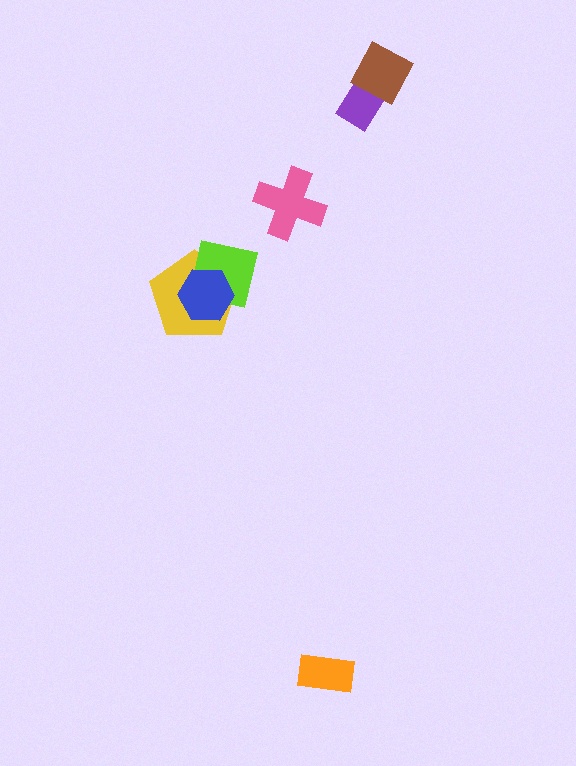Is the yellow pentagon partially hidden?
Yes, it is partially covered by another shape.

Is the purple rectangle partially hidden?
Yes, it is partially covered by another shape.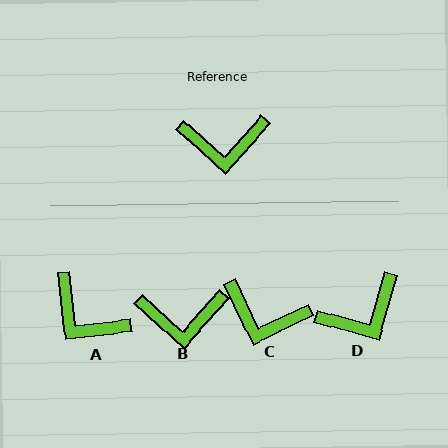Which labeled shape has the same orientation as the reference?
B.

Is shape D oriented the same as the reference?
No, it is off by about 27 degrees.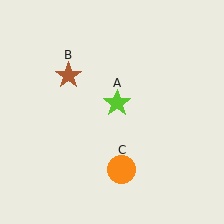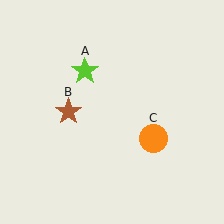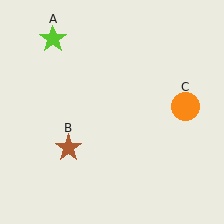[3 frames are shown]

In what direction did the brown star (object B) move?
The brown star (object B) moved down.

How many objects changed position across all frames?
3 objects changed position: lime star (object A), brown star (object B), orange circle (object C).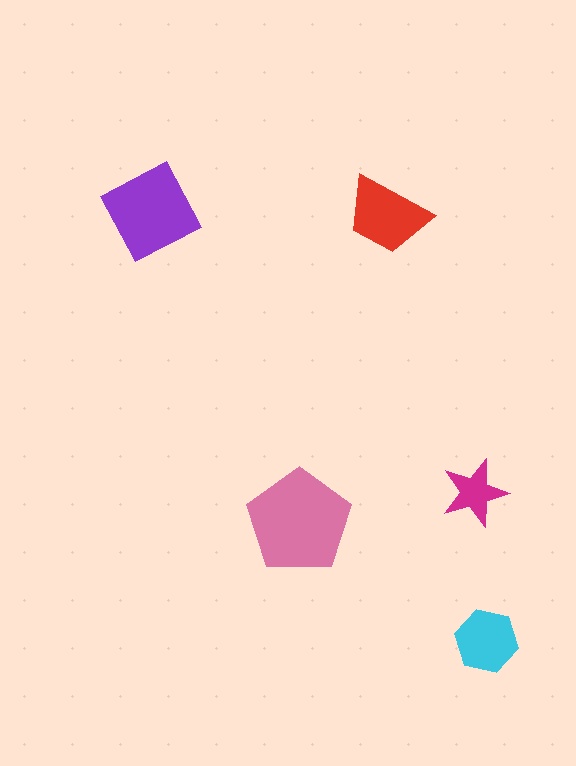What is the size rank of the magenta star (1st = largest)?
5th.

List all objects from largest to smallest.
The pink pentagon, the purple square, the red trapezoid, the cyan hexagon, the magenta star.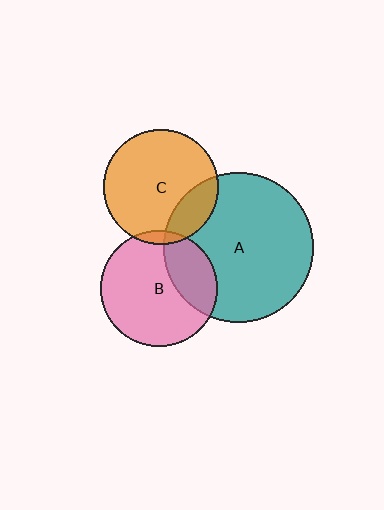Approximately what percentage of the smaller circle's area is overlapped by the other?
Approximately 30%.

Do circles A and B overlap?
Yes.